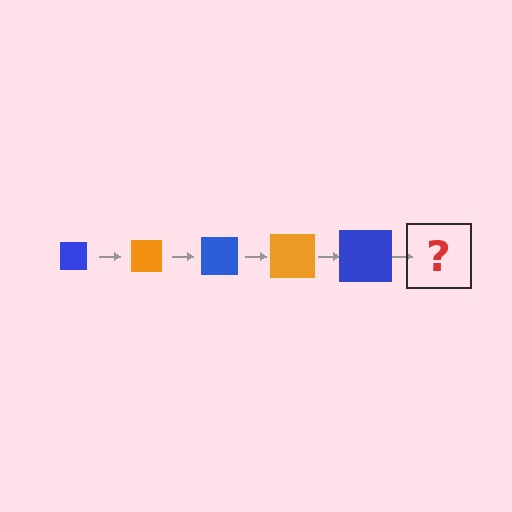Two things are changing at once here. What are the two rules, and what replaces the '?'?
The two rules are that the square grows larger each step and the color cycles through blue and orange. The '?' should be an orange square, larger than the previous one.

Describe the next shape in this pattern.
It should be an orange square, larger than the previous one.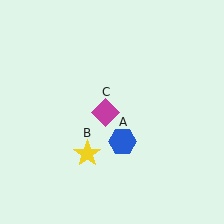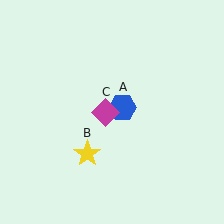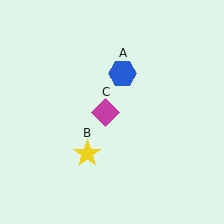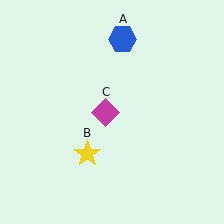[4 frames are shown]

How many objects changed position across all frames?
1 object changed position: blue hexagon (object A).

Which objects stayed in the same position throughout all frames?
Yellow star (object B) and magenta diamond (object C) remained stationary.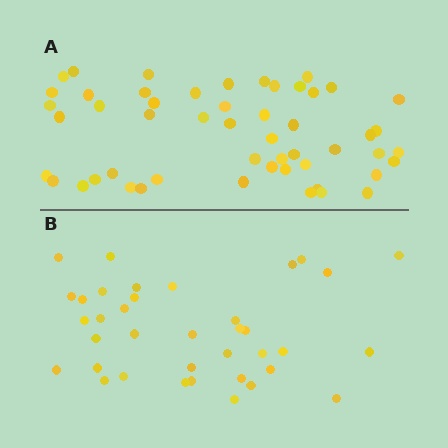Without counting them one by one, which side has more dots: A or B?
Region A (the top region) has more dots.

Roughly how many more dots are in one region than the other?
Region A has approximately 15 more dots than region B.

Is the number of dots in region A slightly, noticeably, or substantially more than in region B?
Region A has noticeably more, but not dramatically so. The ratio is roughly 1.4 to 1.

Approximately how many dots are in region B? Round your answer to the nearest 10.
About 40 dots. (The exact count is 37, which rounds to 40.)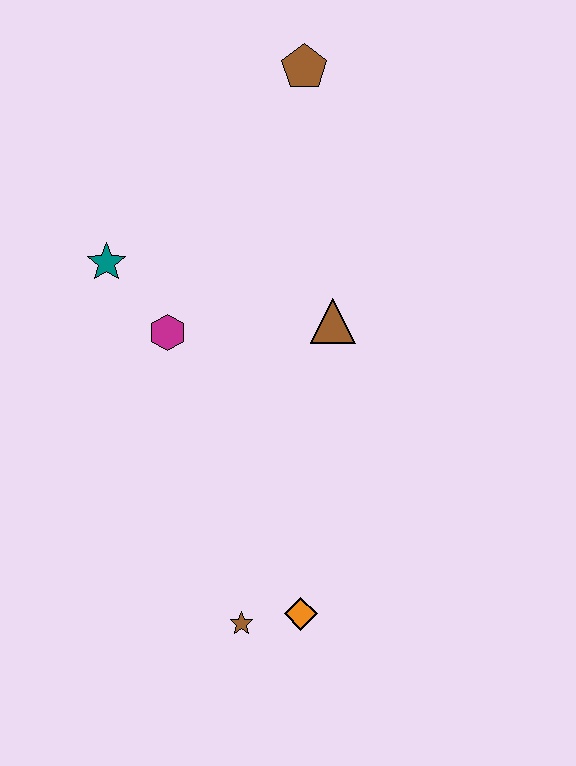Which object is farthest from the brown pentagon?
The brown star is farthest from the brown pentagon.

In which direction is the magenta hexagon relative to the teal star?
The magenta hexagon is below the teal star.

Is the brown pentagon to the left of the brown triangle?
Yes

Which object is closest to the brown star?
The orange diamond is closest to the brown star.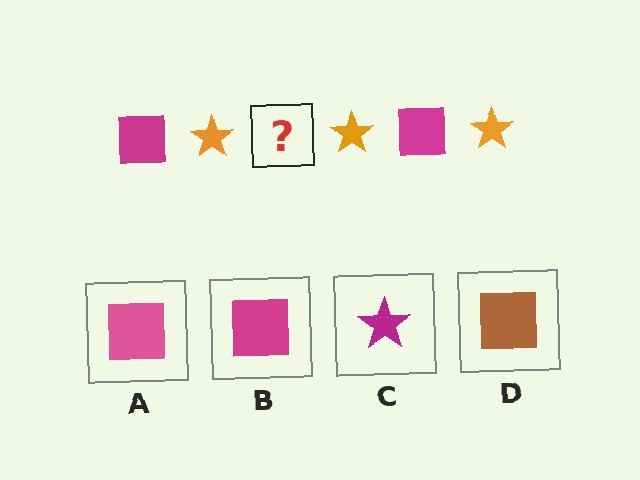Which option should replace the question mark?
Option B.